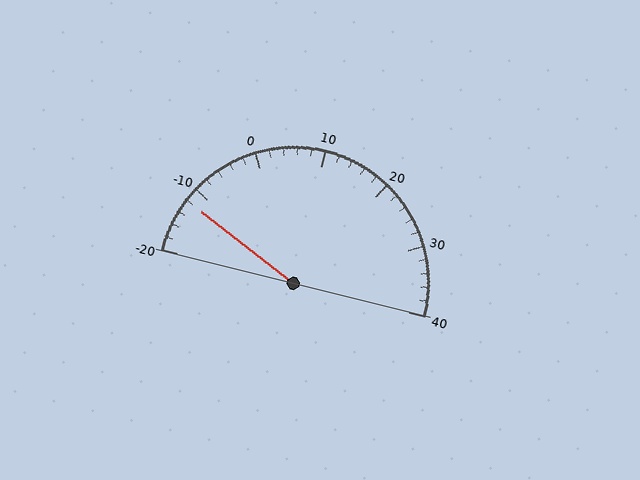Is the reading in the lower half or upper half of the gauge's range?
The reading is in the lower half of the range (-20 to 40).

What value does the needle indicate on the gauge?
The needle indicates approximately -12.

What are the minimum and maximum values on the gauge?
The gauge ranges from -20 to 40.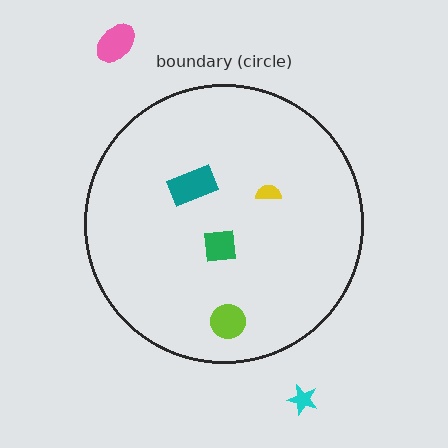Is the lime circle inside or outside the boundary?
Inside.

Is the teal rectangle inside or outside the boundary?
Inside.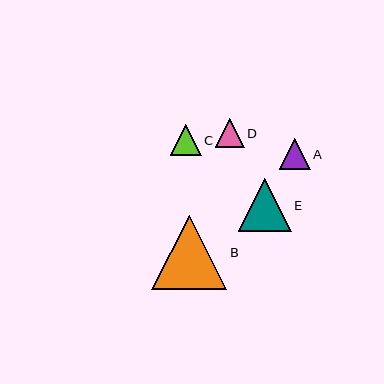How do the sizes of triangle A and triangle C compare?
Triangle A and triangle C are approximately the same size.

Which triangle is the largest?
Triangle B is the largest with a size of approximately 75 pixels.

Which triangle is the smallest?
Triangle D is the smallest with a size of approximately 28 pixels.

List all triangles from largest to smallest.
From largest to smallest: B, E, A, C, D.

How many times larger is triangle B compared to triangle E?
Triangle B is approximately 1.4 times the size of triangle E.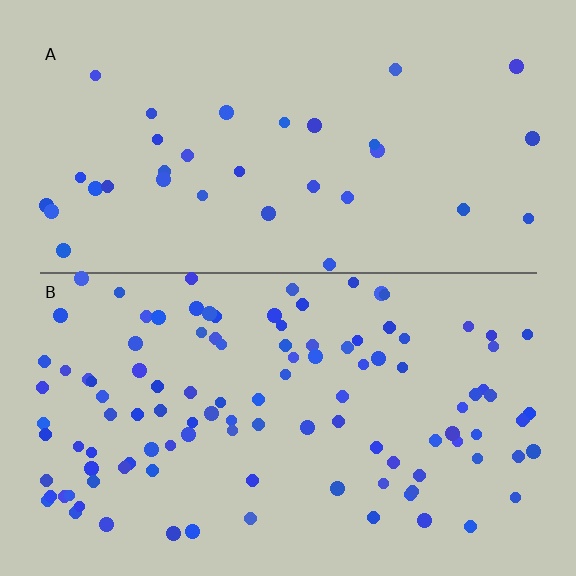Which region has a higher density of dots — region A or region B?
B (the bottom).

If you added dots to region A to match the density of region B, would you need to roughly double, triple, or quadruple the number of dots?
Approximately triple.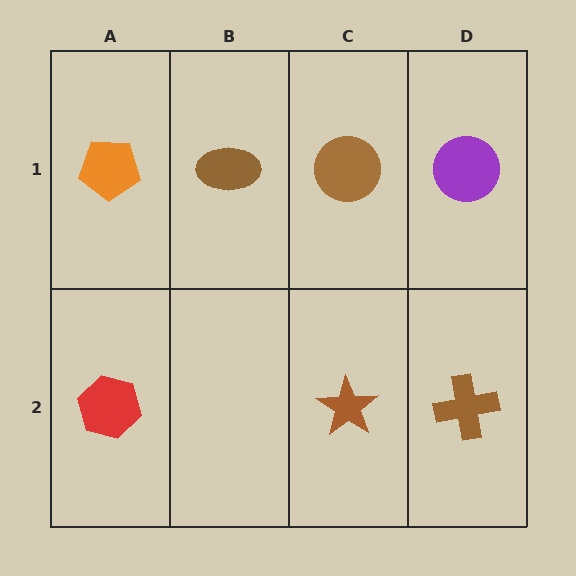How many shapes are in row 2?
3 shapes.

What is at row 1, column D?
A purple circle.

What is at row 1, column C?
A brown circle.